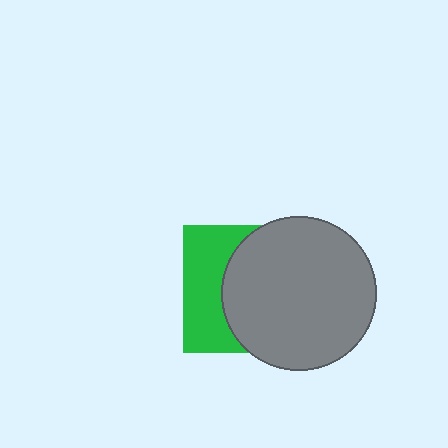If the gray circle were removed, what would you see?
You would see the complete green square.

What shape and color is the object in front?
The object in front is a gray circle.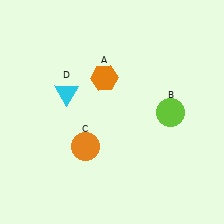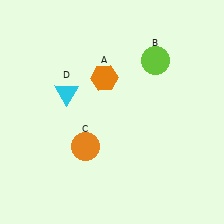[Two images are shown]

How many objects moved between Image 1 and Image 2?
1 object moved between the two images.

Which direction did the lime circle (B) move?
The lime circle (B) moved up.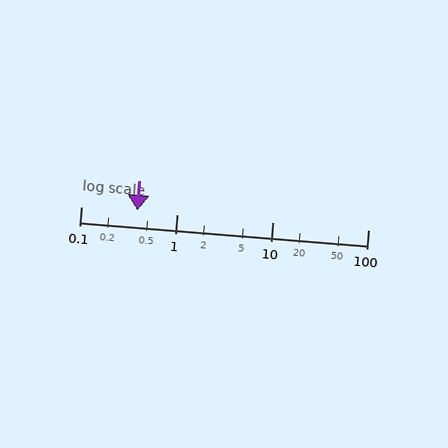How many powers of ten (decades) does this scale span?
The scale spans 3 decades, from 0.1 to 100.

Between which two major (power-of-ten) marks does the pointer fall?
The pointer is between 0.1 and 1.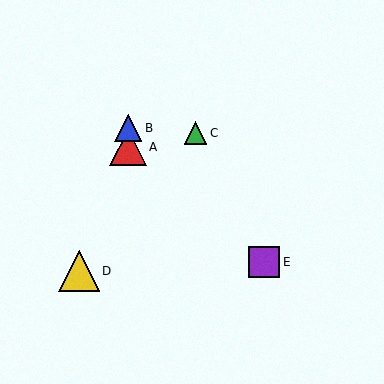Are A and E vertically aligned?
No, A is at x≈128 and E is at x≈264.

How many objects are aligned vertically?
2 objects (A, B) are aligned vertically.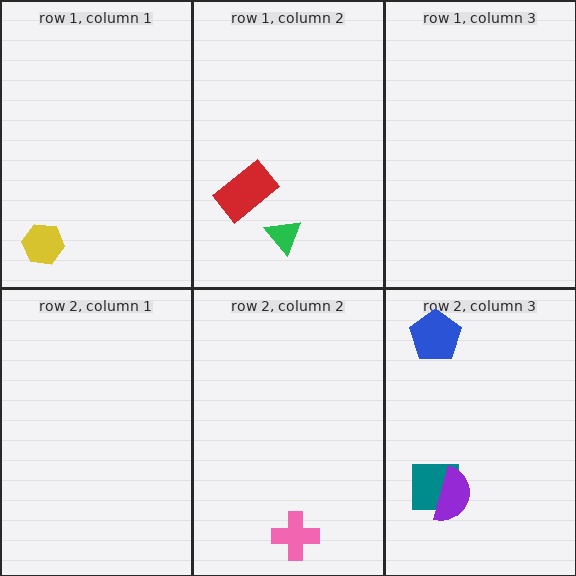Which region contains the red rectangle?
The row 1, column 2 region.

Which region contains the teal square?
The row 2, column 3 region.